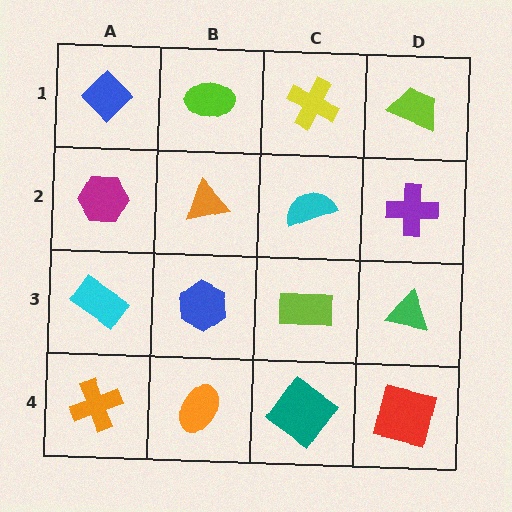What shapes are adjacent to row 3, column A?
A magenta hexagon (row 2, column A), an orange cross (row 4, column A), a blue hexagon (row 3, column B).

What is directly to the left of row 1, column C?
A lime ellipse.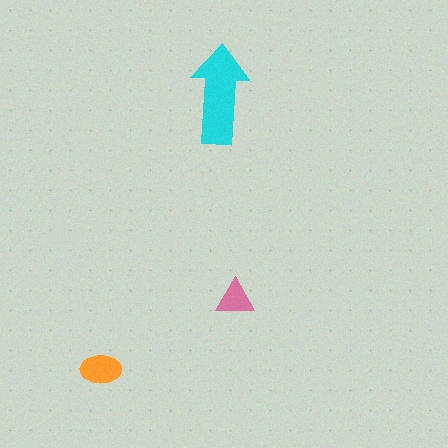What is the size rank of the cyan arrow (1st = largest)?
1st.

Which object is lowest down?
The orange ellipse is bottommost.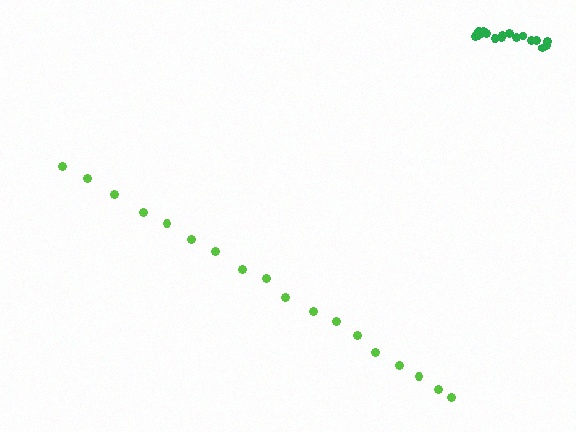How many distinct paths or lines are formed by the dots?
There are 2 distinct paths.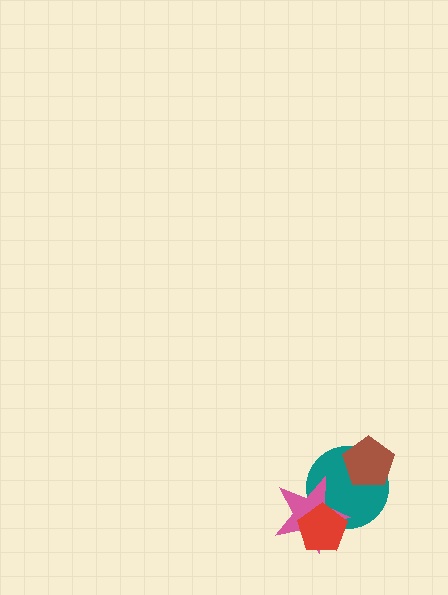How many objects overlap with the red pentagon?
2 objects overlap with the red pentagon.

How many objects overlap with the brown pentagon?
1 object overlaps with the brown pentagon.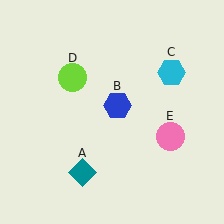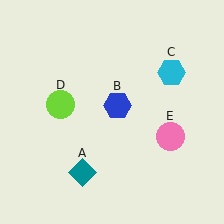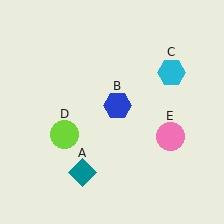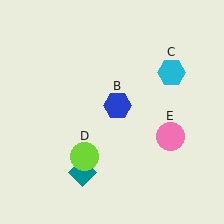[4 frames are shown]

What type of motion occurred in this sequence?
The lime circle (object D) rotated counterclockwise around the center of the scene.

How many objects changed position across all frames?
1 object changed position: lime circle (object D).